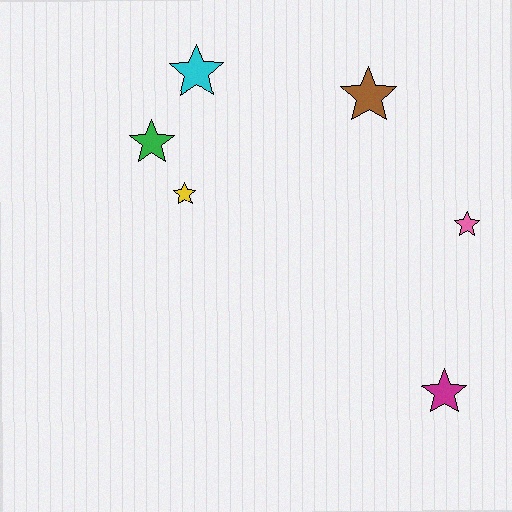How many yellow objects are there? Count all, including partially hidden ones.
There is 1 yellow object.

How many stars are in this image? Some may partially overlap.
There are 6 stars.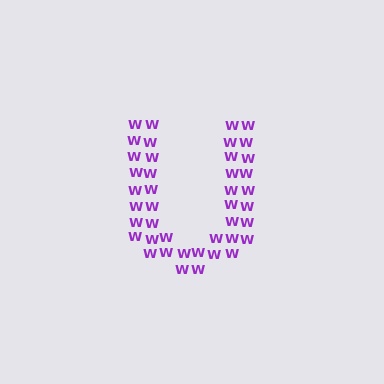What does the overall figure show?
The overall figure shows the letter U.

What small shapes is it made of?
It is made of small letter W's.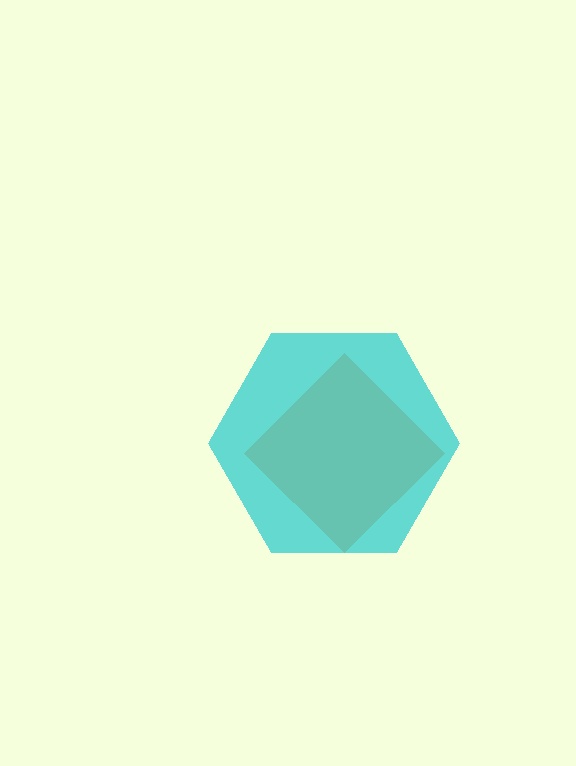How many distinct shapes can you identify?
There are 2 distinct shapes: an orange diamond, a cyan hexagon.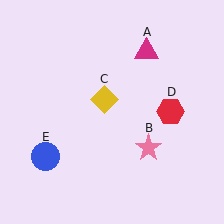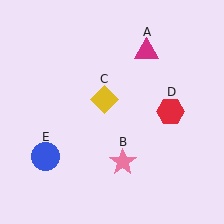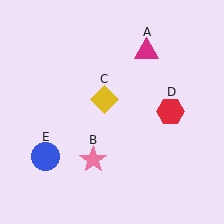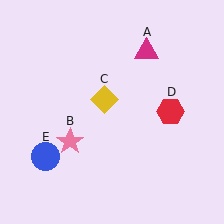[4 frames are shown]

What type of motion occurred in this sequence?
The pink star (object B) rotated clockwise around the center of the scene.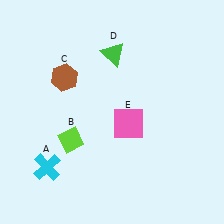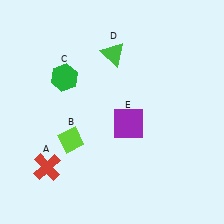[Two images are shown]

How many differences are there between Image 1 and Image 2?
There are 3 differences between the two images.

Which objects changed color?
A changed from cyan to red. C changed from brown to green. E changed from pink to purple.